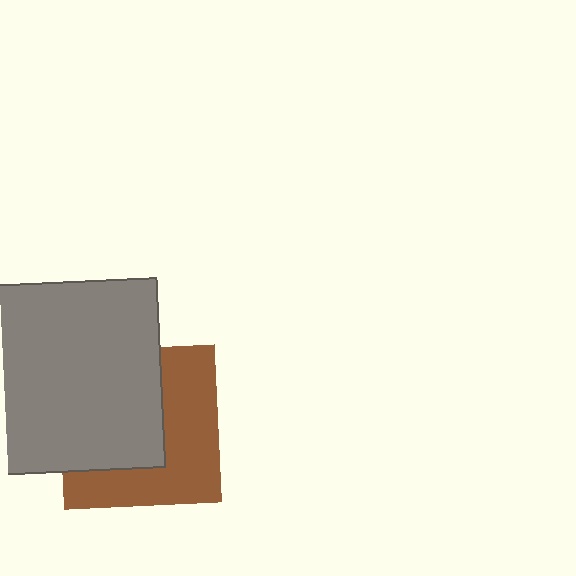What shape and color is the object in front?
The object in front is a gray square.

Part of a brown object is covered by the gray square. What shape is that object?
It is a square.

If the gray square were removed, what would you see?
You would see the complete brown square.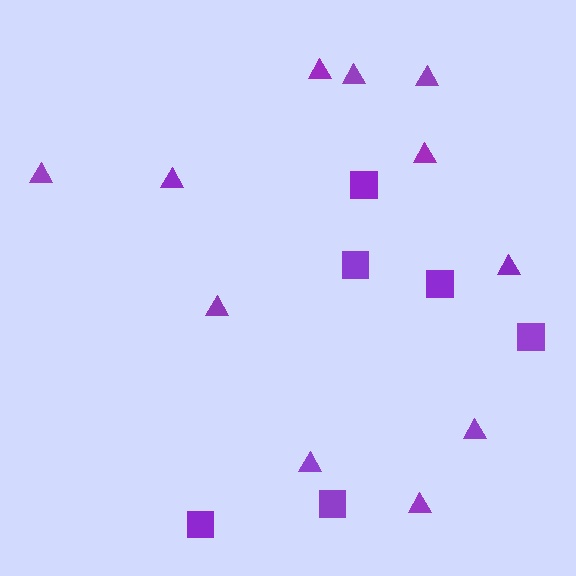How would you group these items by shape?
There are 2 groups: one group of squares (6) and one group of triangles (11).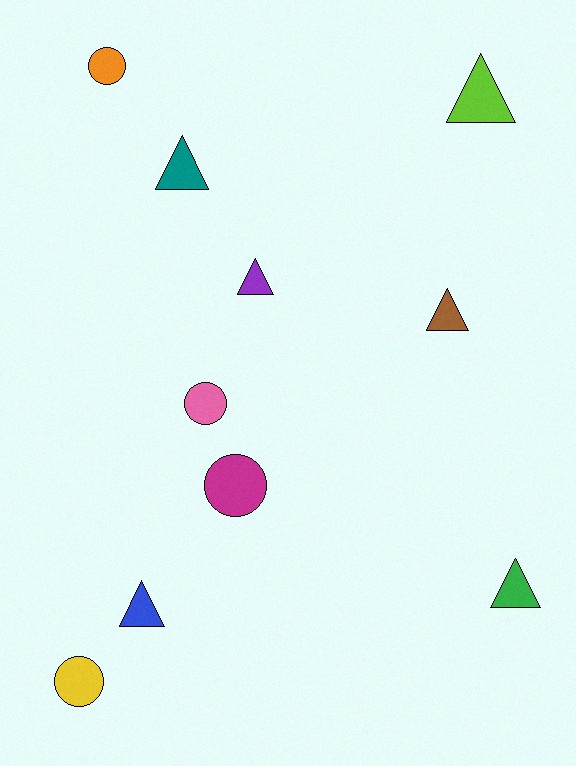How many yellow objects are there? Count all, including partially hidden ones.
There is 1 yellow object.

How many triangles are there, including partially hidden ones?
There are 6 triangles.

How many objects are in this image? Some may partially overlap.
There are 10 objects.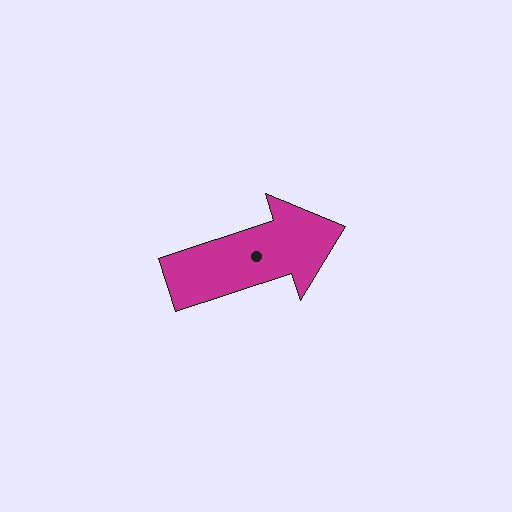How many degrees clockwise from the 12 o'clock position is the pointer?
Approximately 72 degrees.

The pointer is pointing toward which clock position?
Roughly 2 o'clock.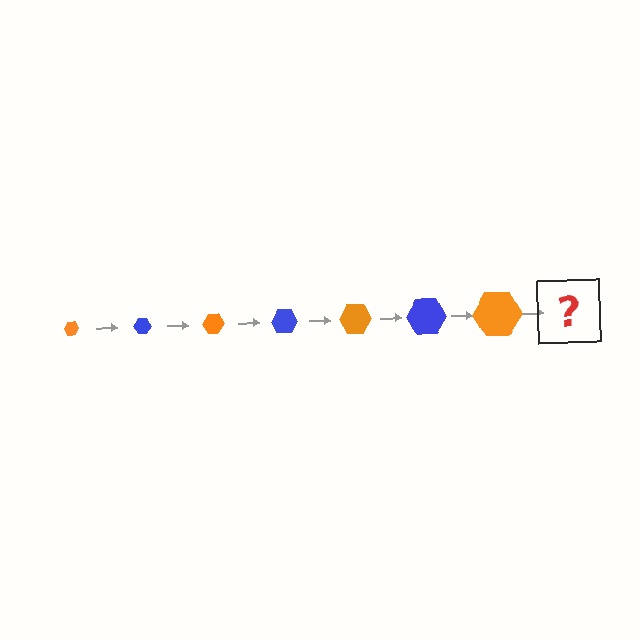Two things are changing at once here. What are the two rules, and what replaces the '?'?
The two rules are that the hexagon grows larger each step and the color cycles through orange and blue. The '?' should be a blue hexagon, larger than the previous one.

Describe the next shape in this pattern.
It should be a blue hexagon, larger than the previous one.